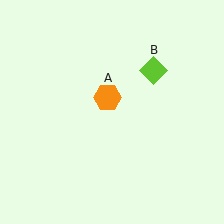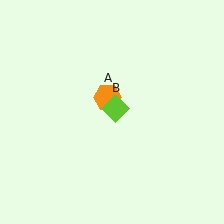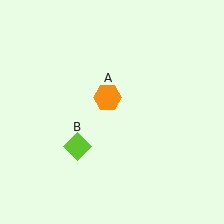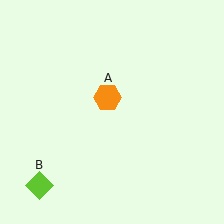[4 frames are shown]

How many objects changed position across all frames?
1 object changed position: lime diamond (object B).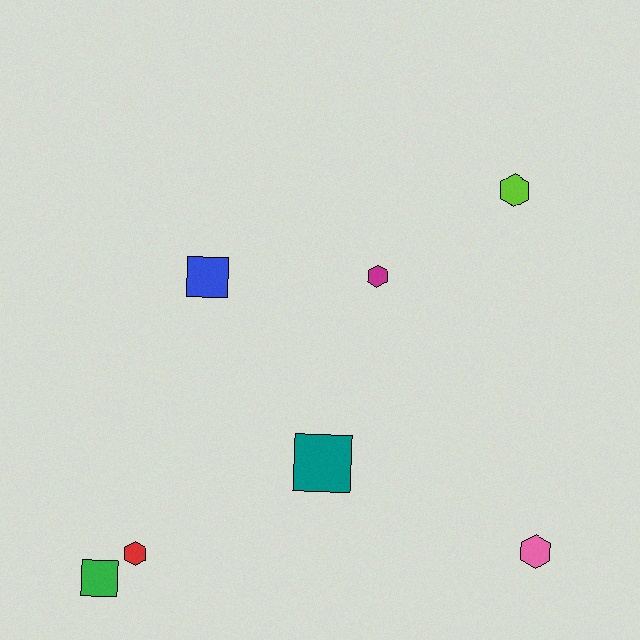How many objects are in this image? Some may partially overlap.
There are 7 objects.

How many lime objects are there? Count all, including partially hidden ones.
There is 1 lime object.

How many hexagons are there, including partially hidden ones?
There are 4 hexagons.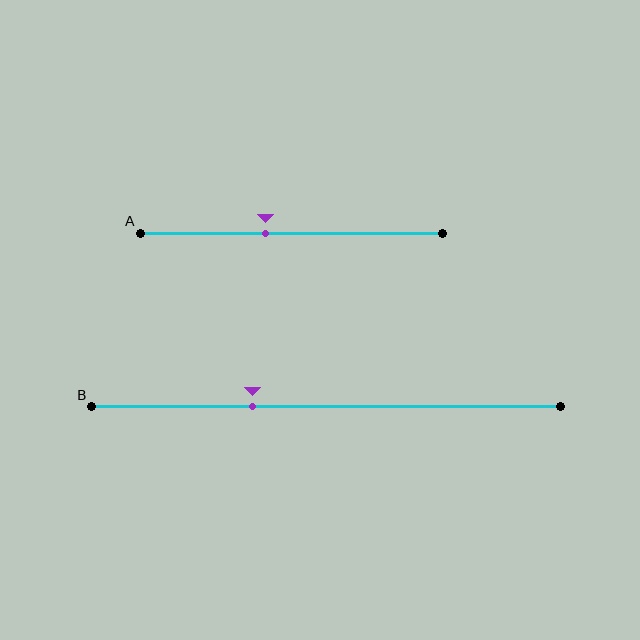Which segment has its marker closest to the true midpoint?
Segment A has its marker closest to the true midpoint.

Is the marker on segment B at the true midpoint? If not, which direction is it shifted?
No, the marker on segment B is shifted to the left by about 16% of the segment length.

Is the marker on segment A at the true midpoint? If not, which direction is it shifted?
No, the marker on segment A is shifted to the left by about 9% of the segment length.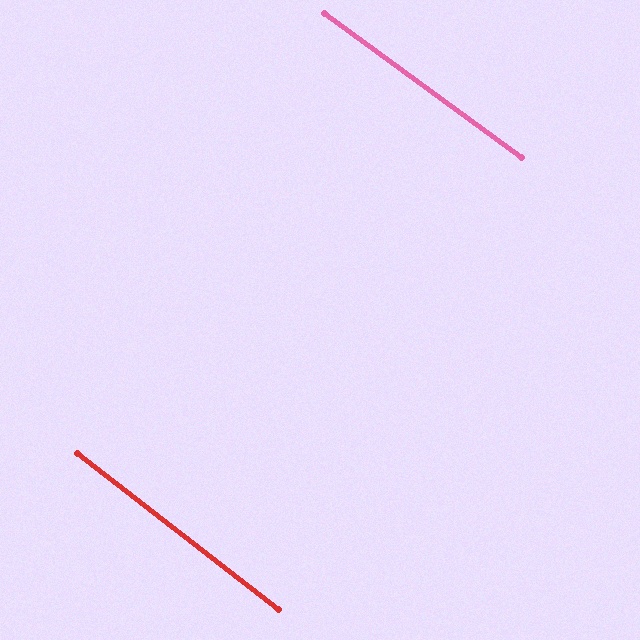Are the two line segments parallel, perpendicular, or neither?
Parallel — their directions differ by only 1.7°.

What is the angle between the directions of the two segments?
Approximately 2 degrees.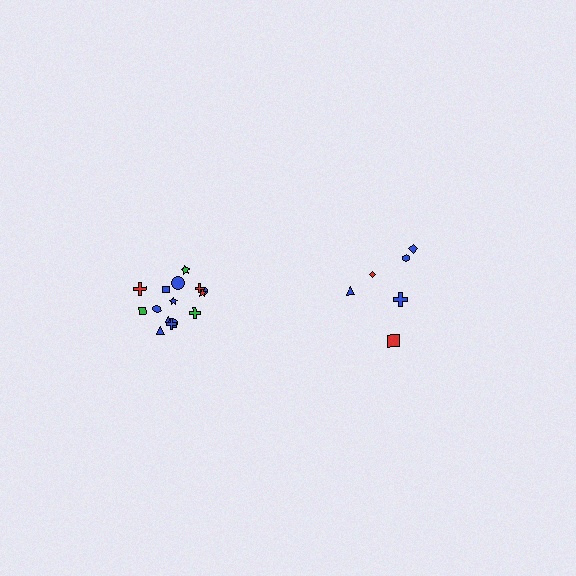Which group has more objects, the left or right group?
The left group.